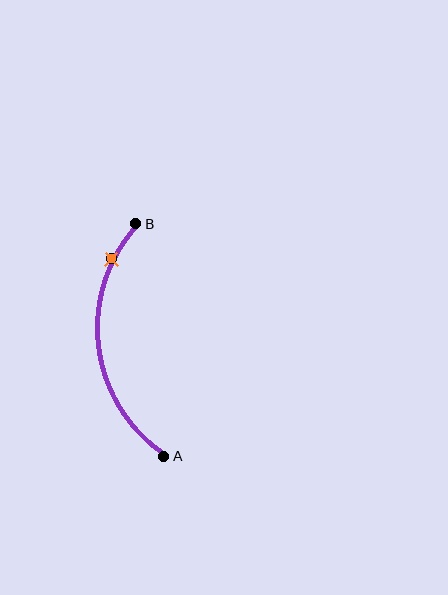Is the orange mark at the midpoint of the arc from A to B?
No. The orange mark lies on the arc but is closer to endpoint B. The arc midpoint would be at the point on the curve equidistant along the arc from both A and B.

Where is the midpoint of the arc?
The arc midpoint is the point on the curve farthest from the straight line joining A and B. It sits to the left of that line.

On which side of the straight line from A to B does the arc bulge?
The arc bulges to the left of the straight line connecting A and B.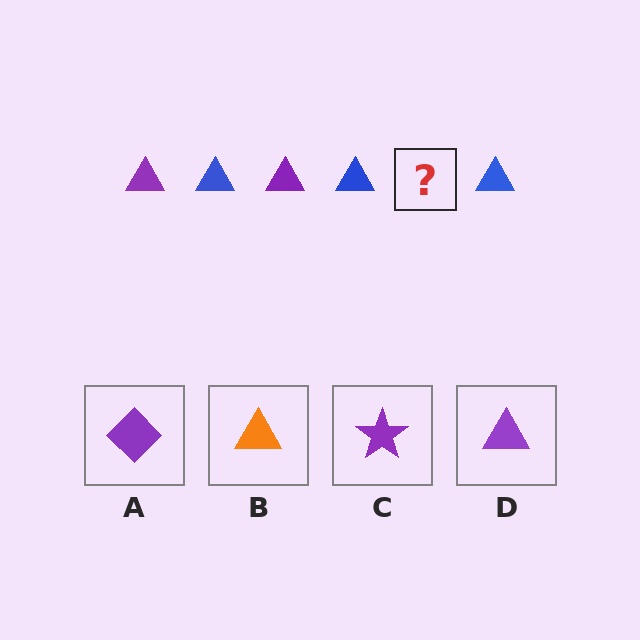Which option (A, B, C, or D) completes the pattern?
D.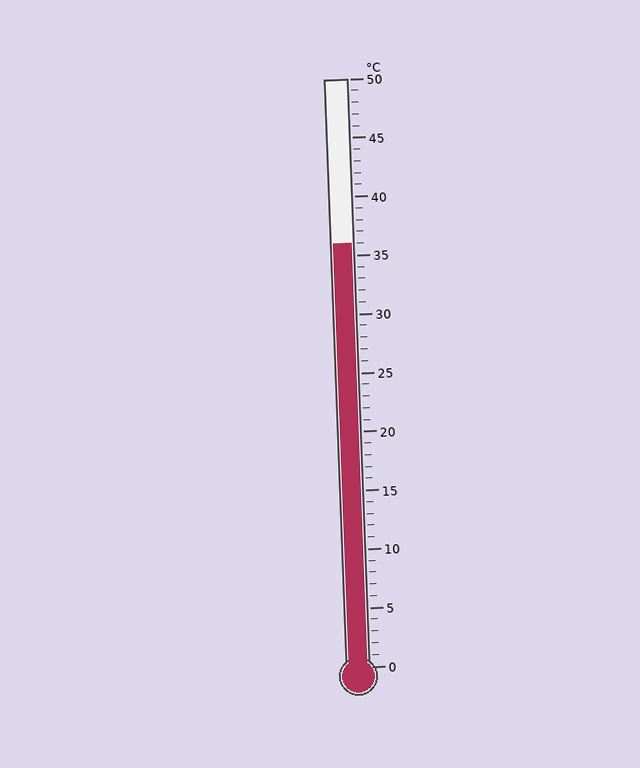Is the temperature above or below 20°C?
The temperature is above 20°C.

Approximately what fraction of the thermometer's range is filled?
The thermometer is filled to approximately 70% of its range.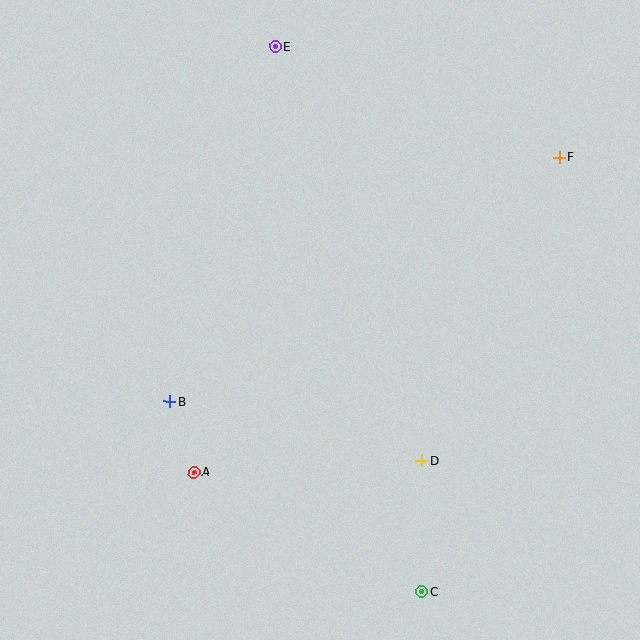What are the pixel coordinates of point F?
Point F is at (559, 158).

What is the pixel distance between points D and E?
The distance between D and E is 439 pixels.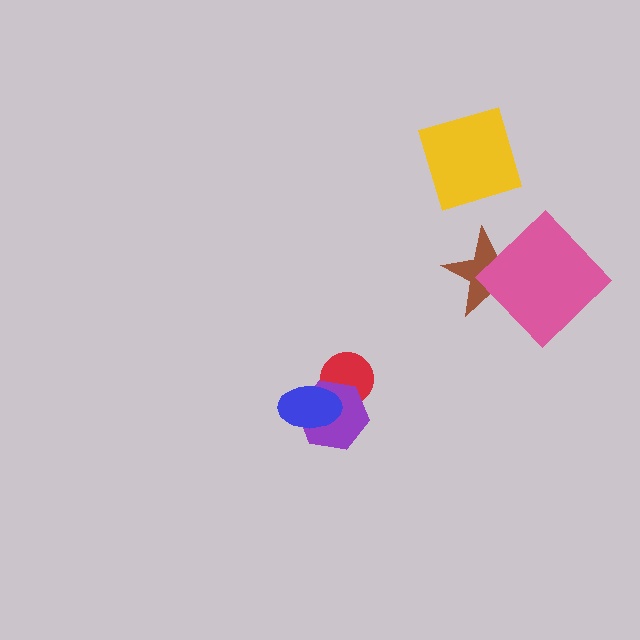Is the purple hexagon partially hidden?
Yes, it is partially covered by another shape.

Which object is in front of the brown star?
The pink diamond is in front of the brown star.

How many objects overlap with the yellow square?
0 objects overlap with the yellow square.